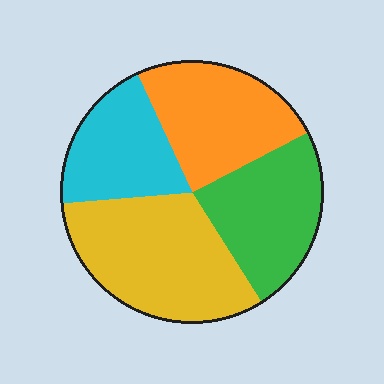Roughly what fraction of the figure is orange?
Orange takes up about one quarter (1/4) of the figure.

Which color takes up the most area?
Yellow, at roughly 35%.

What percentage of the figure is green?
Green covers around 25% of the figure.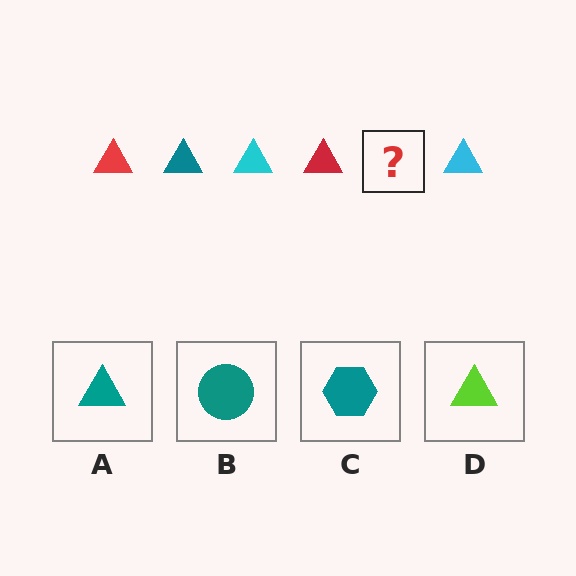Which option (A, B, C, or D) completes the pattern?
A.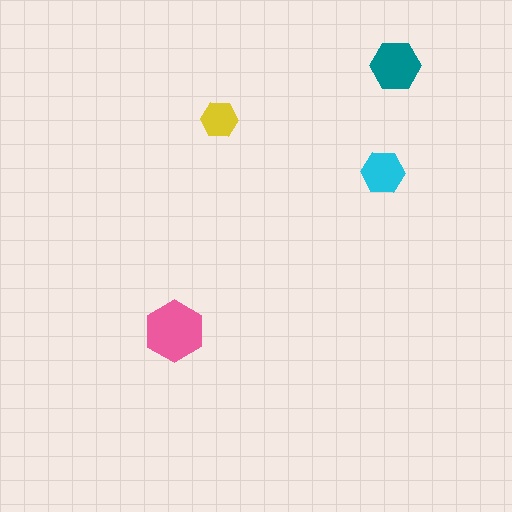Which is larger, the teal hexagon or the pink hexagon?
The pink one.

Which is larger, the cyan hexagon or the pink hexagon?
The pink one.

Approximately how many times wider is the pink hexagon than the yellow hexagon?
About 1.5 times wider.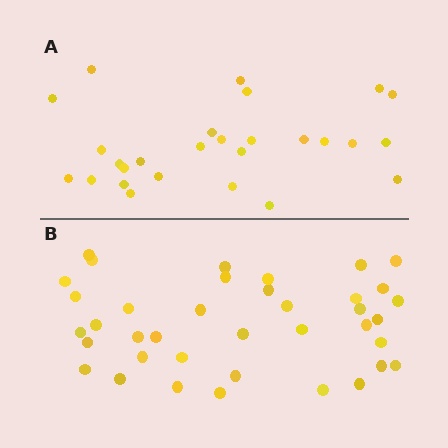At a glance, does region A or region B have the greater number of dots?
Region B (the bottom region) has more dots.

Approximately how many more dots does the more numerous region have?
Region B has roughly 12 or so more dots than region A.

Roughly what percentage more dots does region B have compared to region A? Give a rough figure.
About 40% more.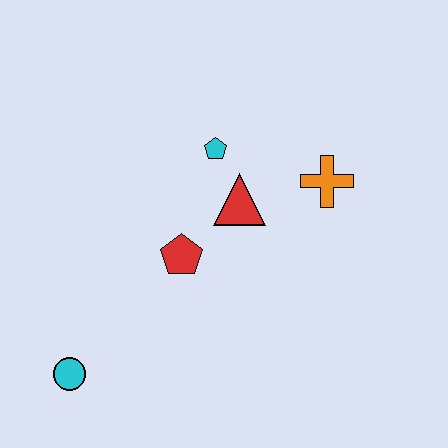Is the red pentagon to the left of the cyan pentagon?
Yes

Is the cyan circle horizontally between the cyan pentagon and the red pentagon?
No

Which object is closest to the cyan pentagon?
The red triangle is closest to the cyan pentagon.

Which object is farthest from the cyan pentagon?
The cyan circle is farthest from the cyan pentagon.